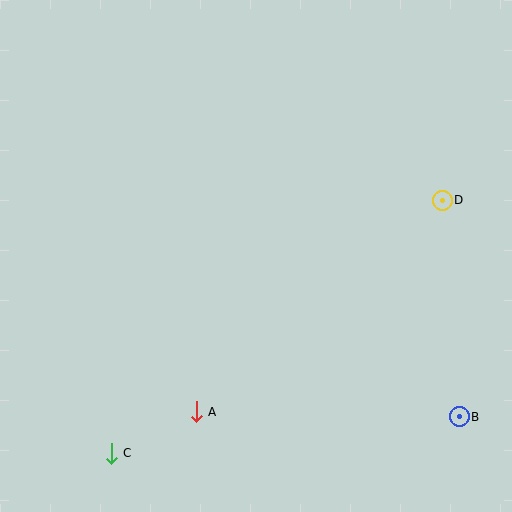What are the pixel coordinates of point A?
Point A is at (196, 412).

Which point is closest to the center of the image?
Point A at (196, 412) is closest to the center.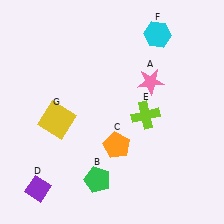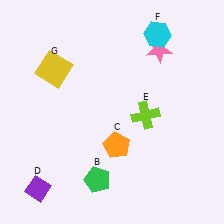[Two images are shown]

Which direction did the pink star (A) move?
The pink star (A) moved up.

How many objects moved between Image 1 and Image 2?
2 objects moved between the two images.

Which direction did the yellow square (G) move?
The yellow square (G) moved up.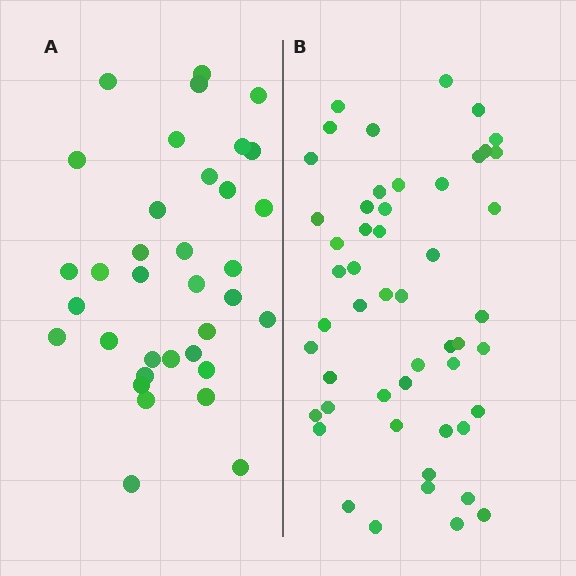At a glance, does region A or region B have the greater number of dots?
Region B (the right region) has more dots.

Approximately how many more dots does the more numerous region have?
Region B has approximately 15 more dots than region A.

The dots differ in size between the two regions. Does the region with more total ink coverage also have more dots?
No. Region A has more total ink coverage because its dots are larger, but region B actually contains more individual dots. Total area can be misleading — the number of items is what matters here.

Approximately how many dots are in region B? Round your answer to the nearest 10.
About 50 dots. (The exact count is 51, which rounds to 50.)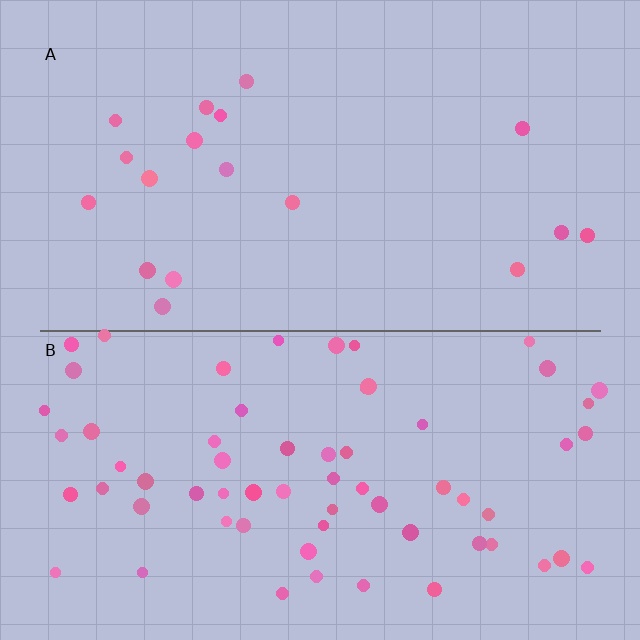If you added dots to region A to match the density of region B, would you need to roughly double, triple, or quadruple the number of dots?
Approximately quadruple.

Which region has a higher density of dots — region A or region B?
B (the bottom).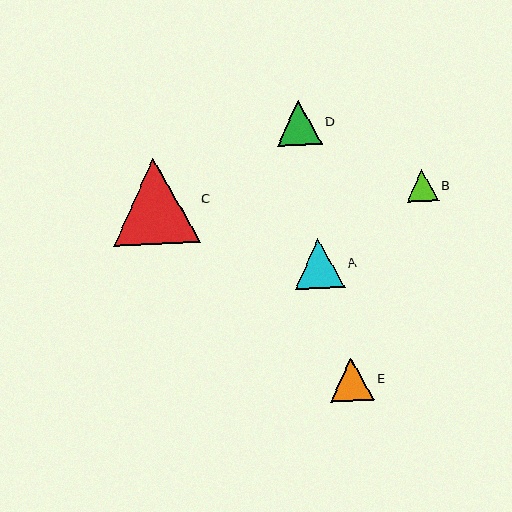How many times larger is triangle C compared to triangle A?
Triangle C is approximately 1.7 times the size of triangle A.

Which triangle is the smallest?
Triangle B is the smallest with a size of approximately 32 pixels.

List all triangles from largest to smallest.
From largest to smallest: C, A, D, E, B.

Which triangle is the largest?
Triangle C is the largest with a size of approximately 87 pixels.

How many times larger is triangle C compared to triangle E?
Triangle C is approximately 2.0 times the size of triangle E.